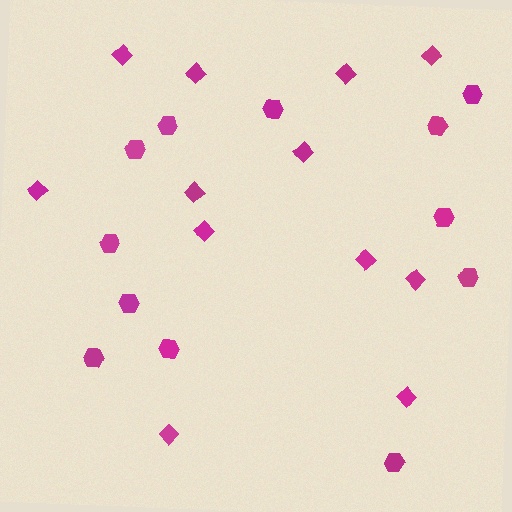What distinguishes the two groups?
There are 2 groups: one group of hexagons (12) and one group of diamonds (12).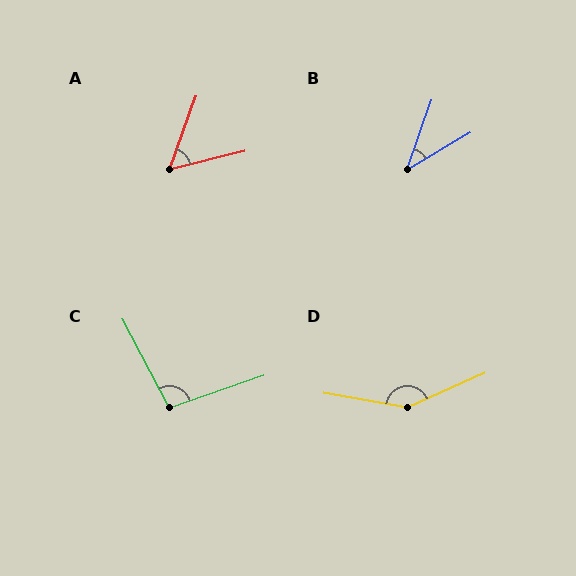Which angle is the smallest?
B, at approximately 40 degrees.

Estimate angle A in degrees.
Approximately 56 degrees.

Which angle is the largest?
D, at approximately 146 degrees.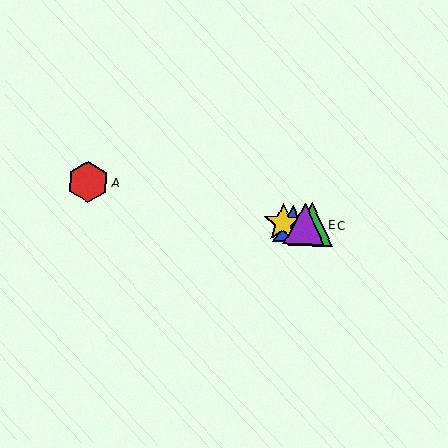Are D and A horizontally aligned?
No, D is at y≈223 and A is at y≈182.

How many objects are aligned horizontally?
4 objects (B, C, D, E) are aligned horizontally.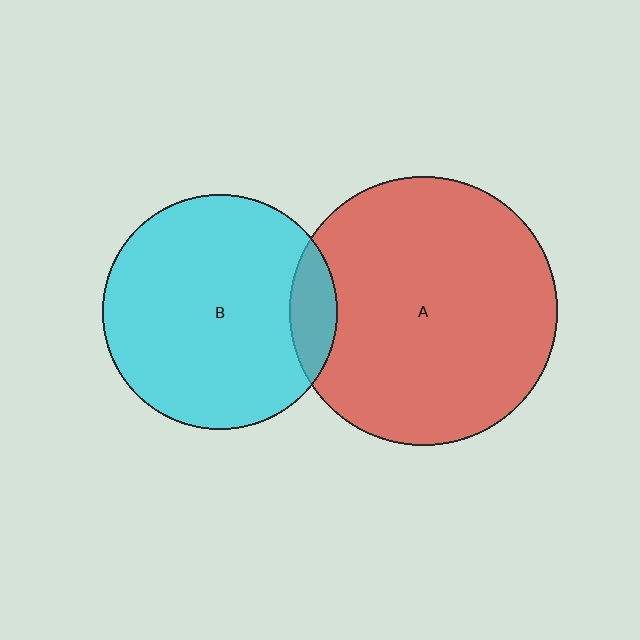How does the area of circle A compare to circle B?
Approximately 1.3 times.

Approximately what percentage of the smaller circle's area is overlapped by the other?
Approximately 10%.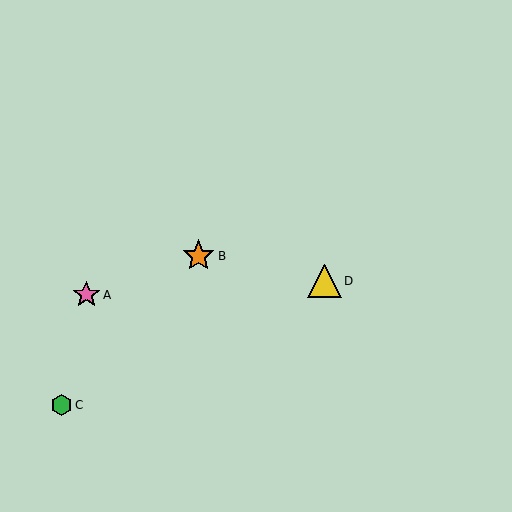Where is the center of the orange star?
The center of the orange star is at (199, 256).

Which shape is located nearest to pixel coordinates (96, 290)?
The pink star (labeled A) at (86, 295) is nearest to that location.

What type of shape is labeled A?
Shape A is a pink star.